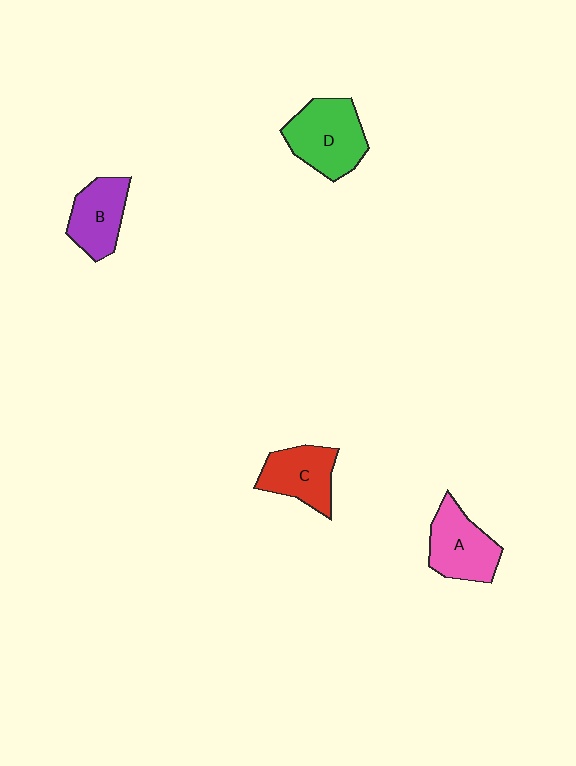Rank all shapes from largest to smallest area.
From largest to smallest: D (green), A (pink), C (red), B (purple).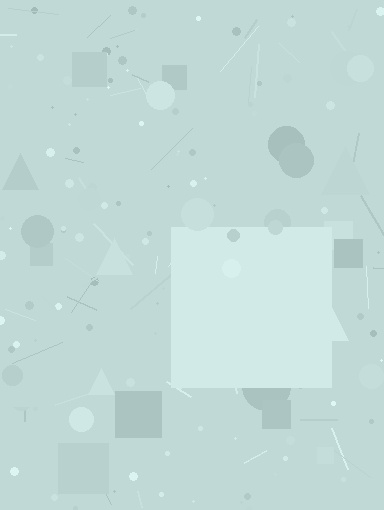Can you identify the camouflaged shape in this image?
The camouflaged shape is a square.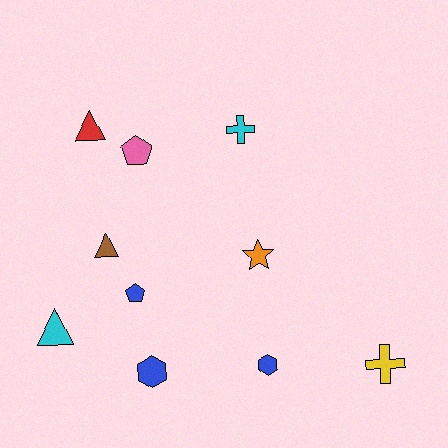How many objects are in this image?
There are 10 objects.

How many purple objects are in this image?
There are no purple objects.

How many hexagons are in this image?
There are 2 hexagons.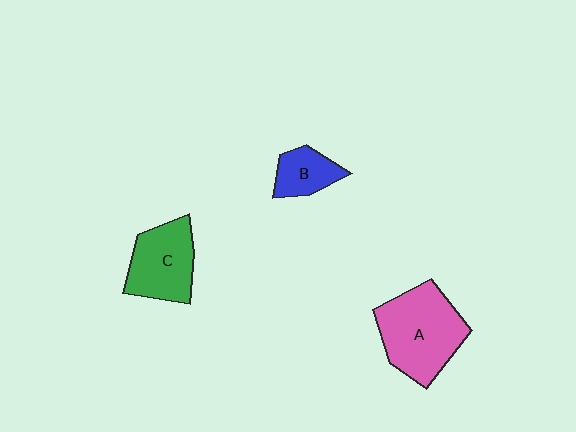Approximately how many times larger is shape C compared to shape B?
Approximately 1.8 times.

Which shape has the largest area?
Shape A (pink).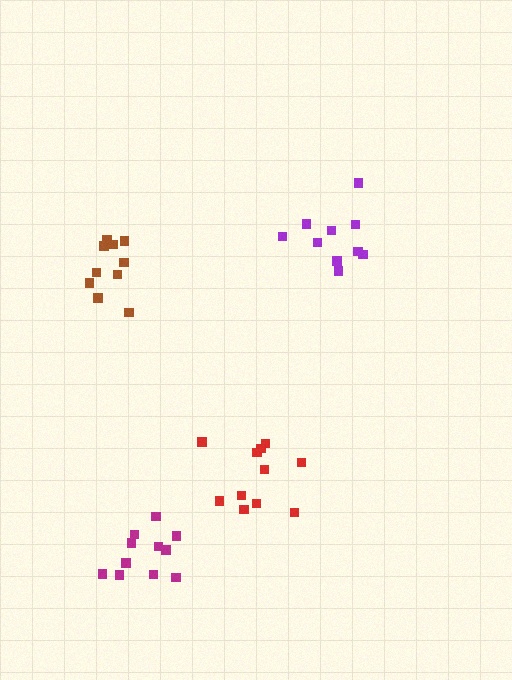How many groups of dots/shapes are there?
There are 4 groups.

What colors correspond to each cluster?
The clusters are colored: brown, magenta, red, purple.